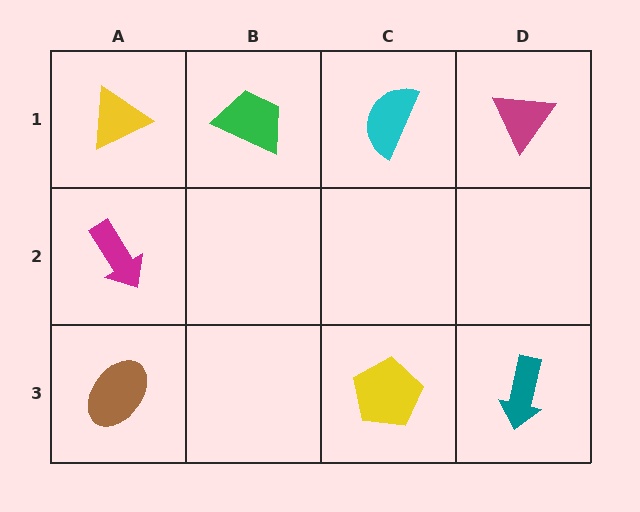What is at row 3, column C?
A yellow pentagon.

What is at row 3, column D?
A teal arrow.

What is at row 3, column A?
A brown ellipse.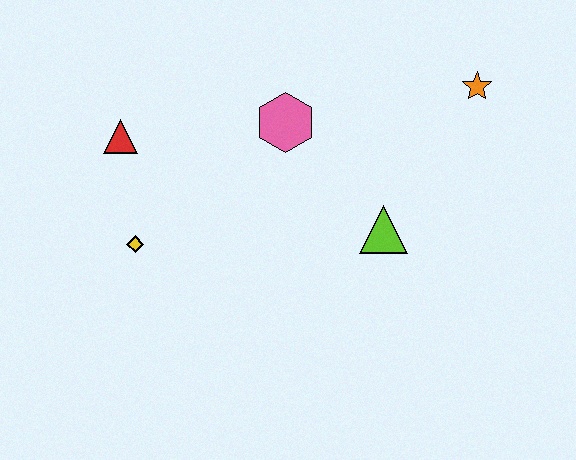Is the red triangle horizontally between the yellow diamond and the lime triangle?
No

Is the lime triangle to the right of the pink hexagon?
Yes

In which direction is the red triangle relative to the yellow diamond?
The red triangle is above the yellow diamond.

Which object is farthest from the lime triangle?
The red triangle is farthest from the lime triangle.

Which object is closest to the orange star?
The lime triangle is closest to the orange star.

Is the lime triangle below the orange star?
Yes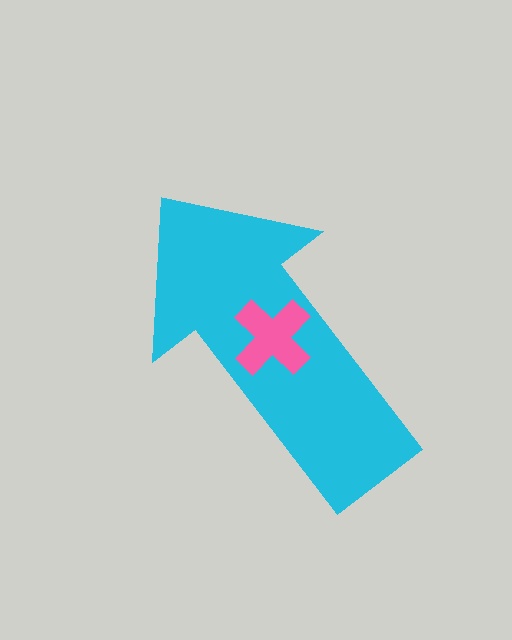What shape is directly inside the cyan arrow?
The pink cross.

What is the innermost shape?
The pink cross.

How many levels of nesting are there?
2.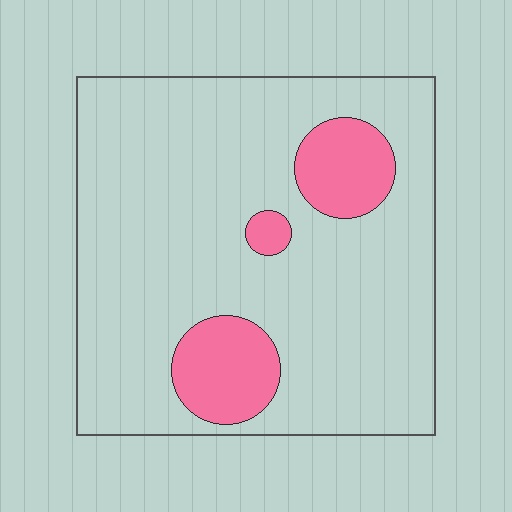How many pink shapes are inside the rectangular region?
3.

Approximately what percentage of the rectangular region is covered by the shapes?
Approximately 15%.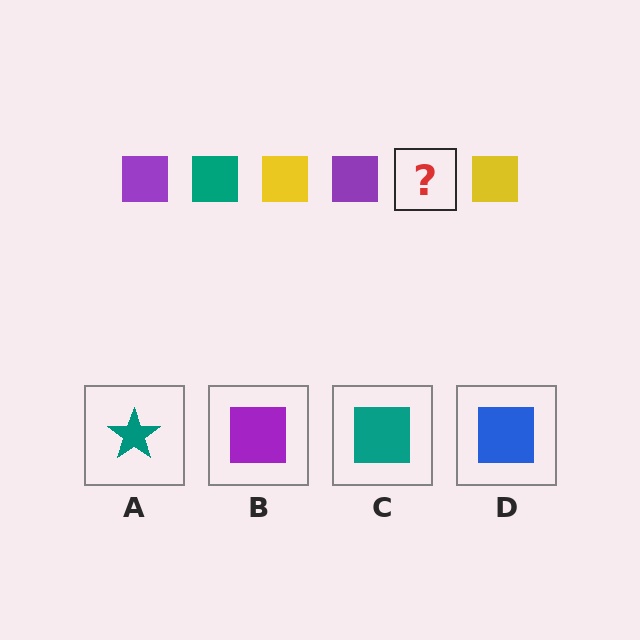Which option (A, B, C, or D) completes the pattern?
C.